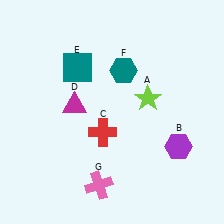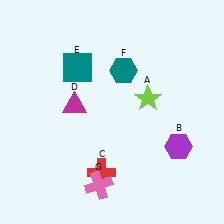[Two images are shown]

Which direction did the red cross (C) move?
The red cross (C) moved down.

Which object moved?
The red cross (C) moved down.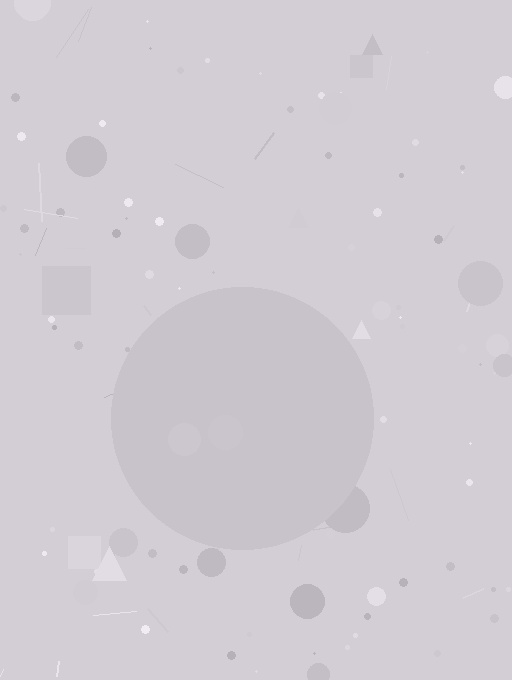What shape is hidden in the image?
A circle is hidden in the image.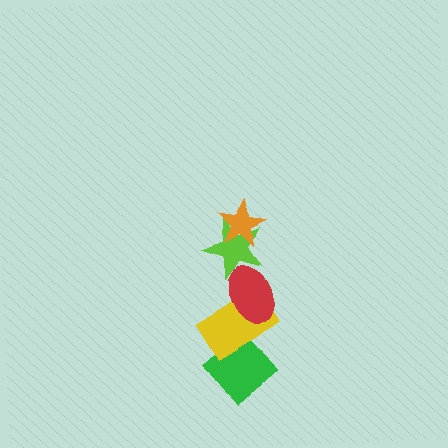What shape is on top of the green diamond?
The yellow rectangle is on top of the green diamond.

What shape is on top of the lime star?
The orange star is on top of the lime star.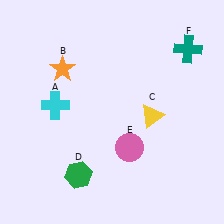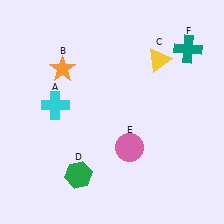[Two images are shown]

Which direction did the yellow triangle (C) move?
The yellow triangle (C) moved up.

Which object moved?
The yellow triangle (C) moved up.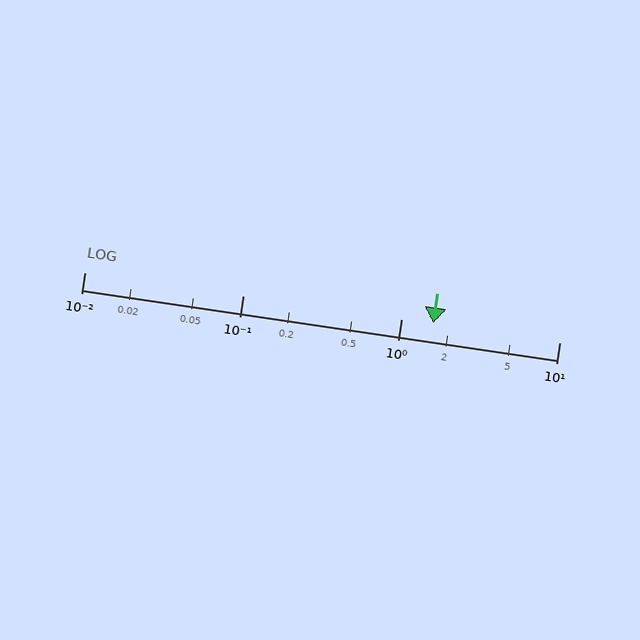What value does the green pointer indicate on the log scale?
The pointer indicates approximately 1.6.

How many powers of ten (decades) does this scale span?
The scale spans 3 decades, from 0.01 to 10.